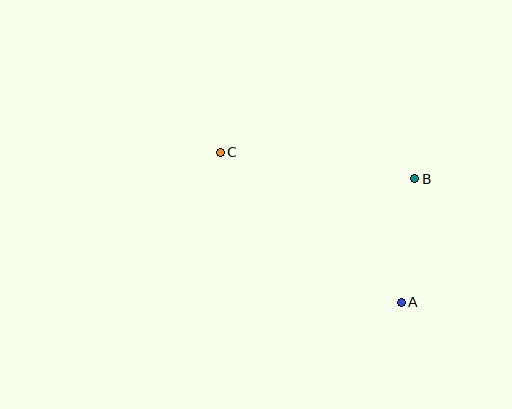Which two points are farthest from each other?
Points A and C are farthest from each other.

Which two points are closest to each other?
Points A and B are closest to each other.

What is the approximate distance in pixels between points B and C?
The distance between B and C is approximately 196 pixels.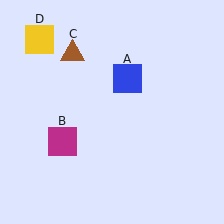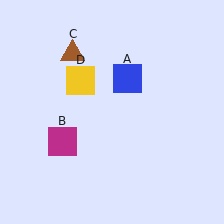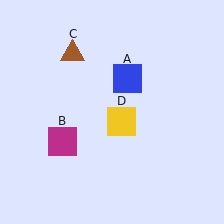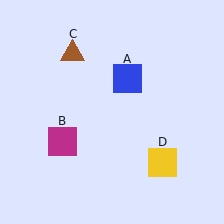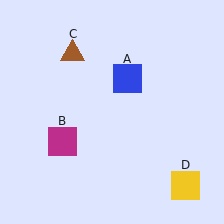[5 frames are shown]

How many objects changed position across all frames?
1 object changed position: yellow square (object D).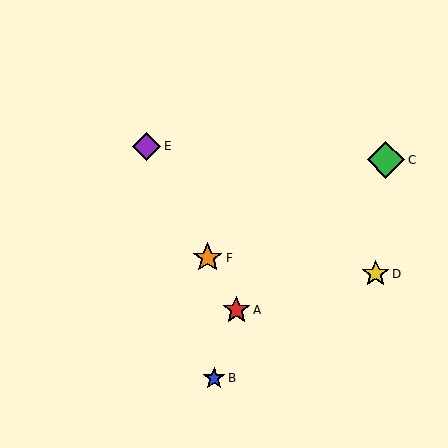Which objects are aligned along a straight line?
Objects A, E, F are aligned along a straight line.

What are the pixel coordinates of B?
Object B is at (214, 378).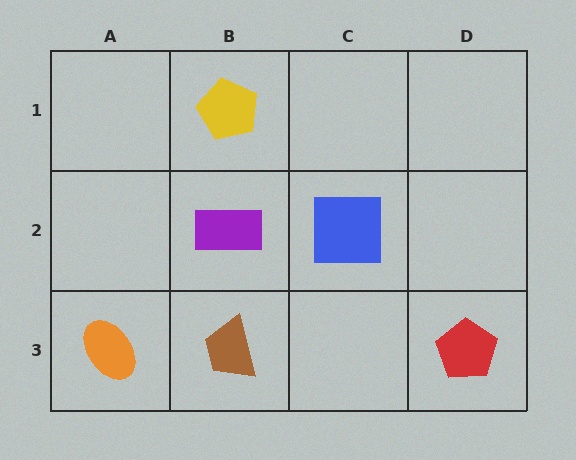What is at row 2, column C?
A blue square.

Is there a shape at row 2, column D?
No, that cell is empty.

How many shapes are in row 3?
3 shapes.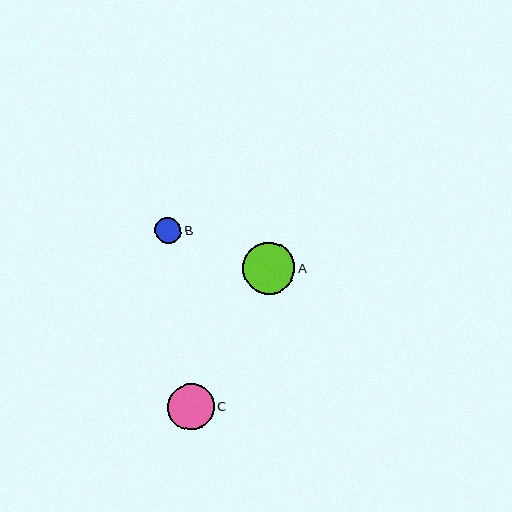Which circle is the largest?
Circle A is the largest with a size of approximately 52 pixels.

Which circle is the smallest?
Circle B is the smallest with a size of approximately 26 pixels.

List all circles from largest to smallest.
From largest to smallest: A, C, B.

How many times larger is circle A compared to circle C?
Circle A is approximately 1.1 times the size of circle C.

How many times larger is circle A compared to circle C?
Circle A is approximately 1.1 times the size of circle C.